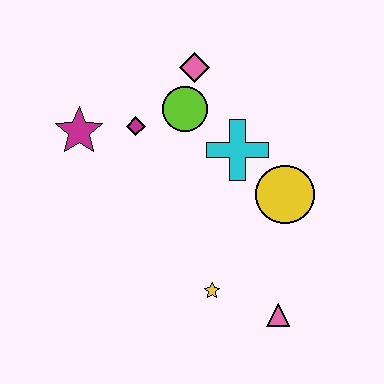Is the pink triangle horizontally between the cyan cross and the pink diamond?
No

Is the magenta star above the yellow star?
Yes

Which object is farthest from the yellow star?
The pink diamond is farthest from the yellow star.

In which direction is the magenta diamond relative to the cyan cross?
The magenta diamond is to the left of the cyan cross.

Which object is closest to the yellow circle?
The cyan cross is closest to the yellow circle.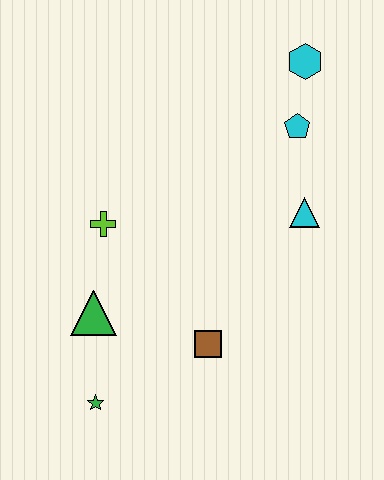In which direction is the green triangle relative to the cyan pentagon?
The green triangle is to the left of the cyan pentagon.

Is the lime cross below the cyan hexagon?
Yes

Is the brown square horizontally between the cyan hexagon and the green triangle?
Yes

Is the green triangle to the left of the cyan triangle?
Yes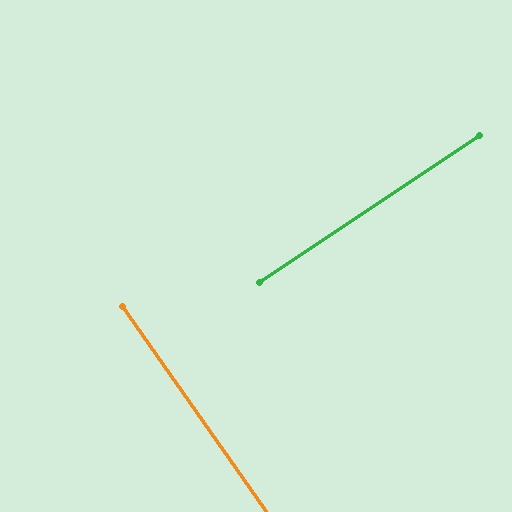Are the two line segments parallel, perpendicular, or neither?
Perpendicular — they meet at approximately 88°.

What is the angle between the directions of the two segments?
Approximately 88 degrees.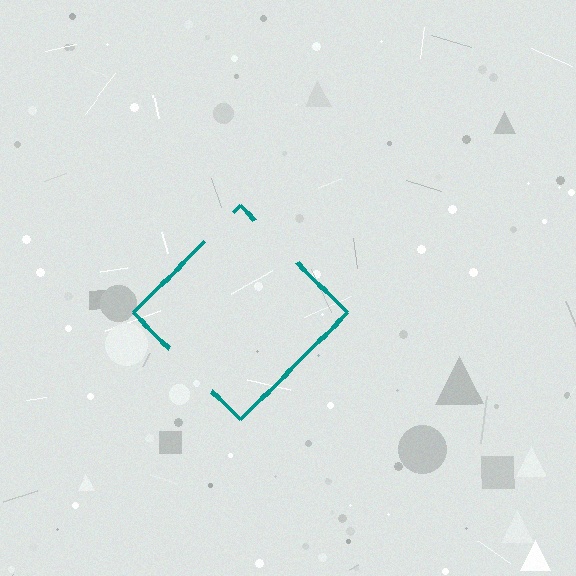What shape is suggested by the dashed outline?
The dashed outline suggests a diamond.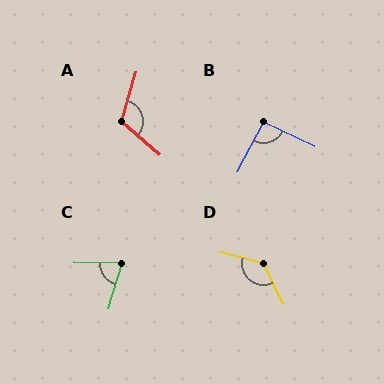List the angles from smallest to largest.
C (75°), B (93°), A (114°), D (130°).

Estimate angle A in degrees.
Approximately 114 degrees.